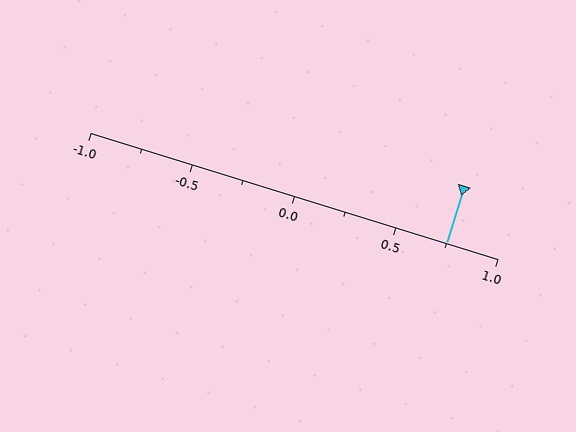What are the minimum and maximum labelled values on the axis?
The axis runs from -1.0 to 1.0.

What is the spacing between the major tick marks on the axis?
The major ticks are spaced 0.5 apart.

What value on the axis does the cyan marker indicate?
The marker indicates approximately 0.75.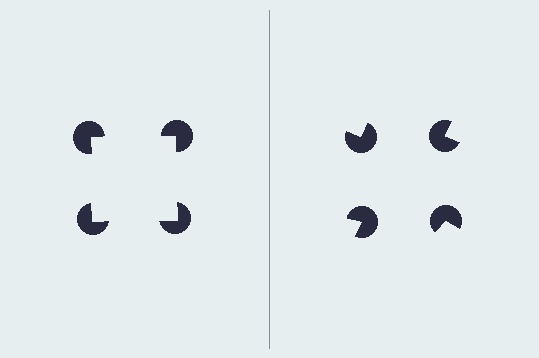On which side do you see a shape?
An illusory square appears on the left side. On the right side the wedge cuts are rotated, so no coherent shape forms.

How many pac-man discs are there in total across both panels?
8 — 4 on each side.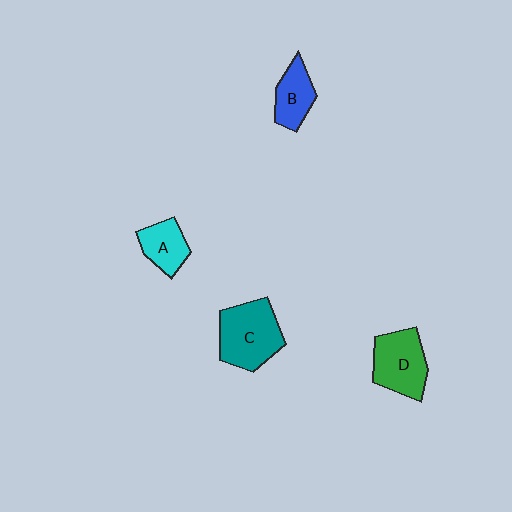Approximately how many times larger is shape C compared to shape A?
Approximately 1.8 times.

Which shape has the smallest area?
Shape A (cyan).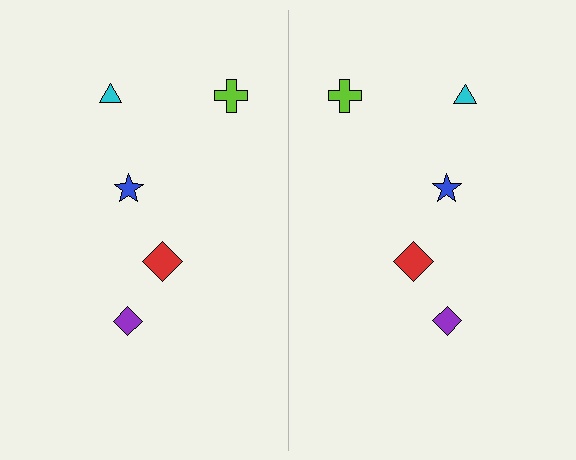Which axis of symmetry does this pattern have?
The pattern has a vertical axis of symmetry running through the center of the image.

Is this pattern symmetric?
Yes, this pattern has bilateral (reflection) symmetry.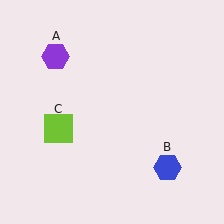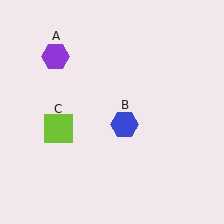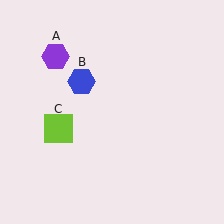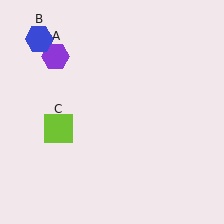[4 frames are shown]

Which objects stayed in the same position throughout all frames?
Purple hexagon (object A) and lime square (object C) remained stationary.